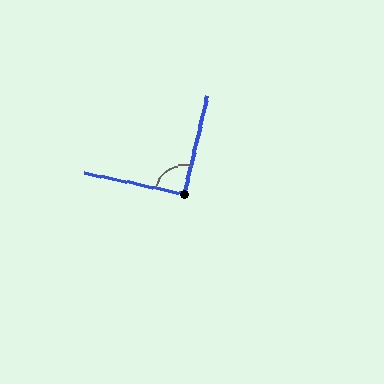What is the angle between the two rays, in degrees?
Approximately 91 degrees.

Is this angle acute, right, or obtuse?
It is approximately a right angle.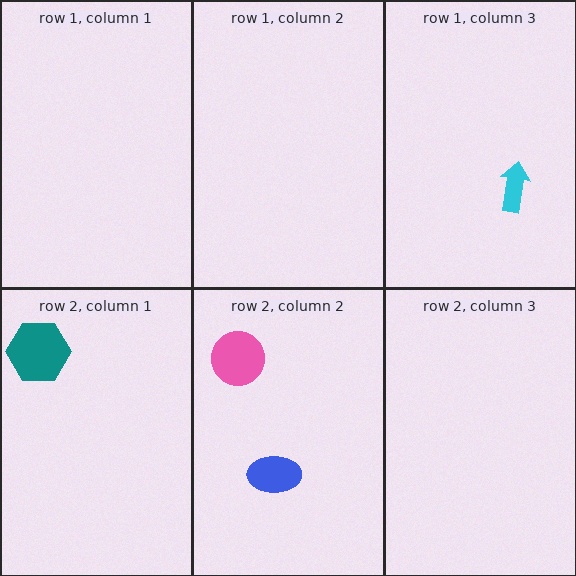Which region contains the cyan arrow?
The row 1, column 3 region.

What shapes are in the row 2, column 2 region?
The pink circle, the blue ellipse.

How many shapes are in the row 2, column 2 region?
2.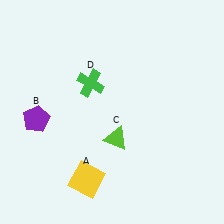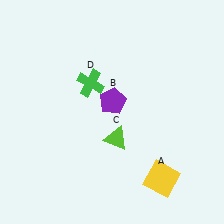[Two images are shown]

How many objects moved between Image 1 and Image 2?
2 objects moved between the two images.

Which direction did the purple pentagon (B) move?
The purple pentagon (B) moved right.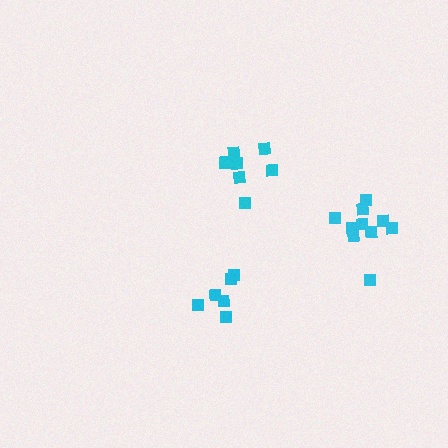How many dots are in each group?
Group 1: 6 dots, Group 2: 8 dots, Group 3: 10 dots (24 total).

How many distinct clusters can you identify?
There are 3 distinct clusters.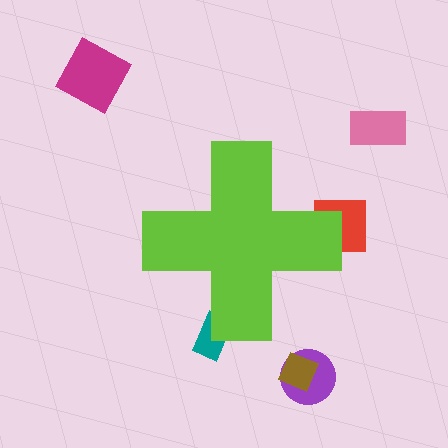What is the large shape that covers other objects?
A lime cross.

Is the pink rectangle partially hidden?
No, the pink rectangle is fully visible.